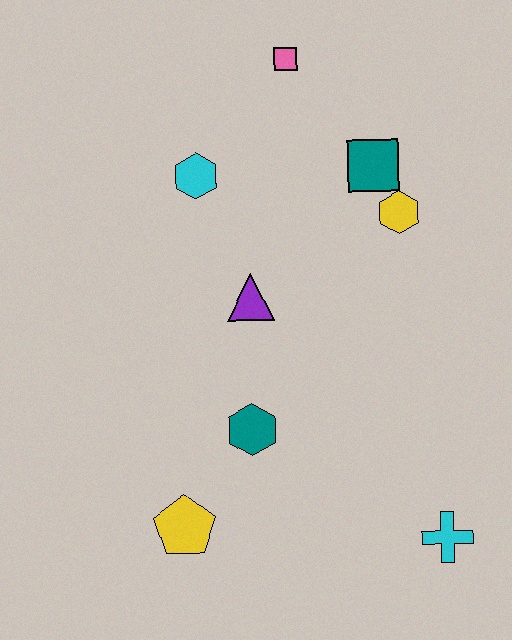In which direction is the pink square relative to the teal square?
The pink square is above the teal square.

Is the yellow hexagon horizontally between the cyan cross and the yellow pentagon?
Yes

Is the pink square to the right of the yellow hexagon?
No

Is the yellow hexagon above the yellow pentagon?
Yes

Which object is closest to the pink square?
The teal square is closest to the pink square.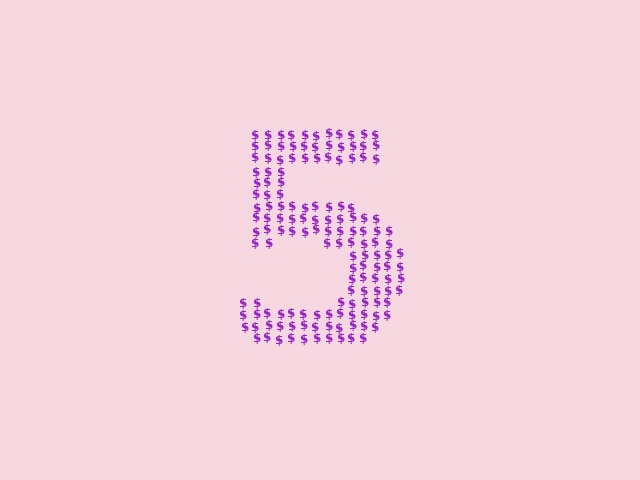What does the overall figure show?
The overall figure shows the digit 5.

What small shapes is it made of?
It is made of small dollar signs.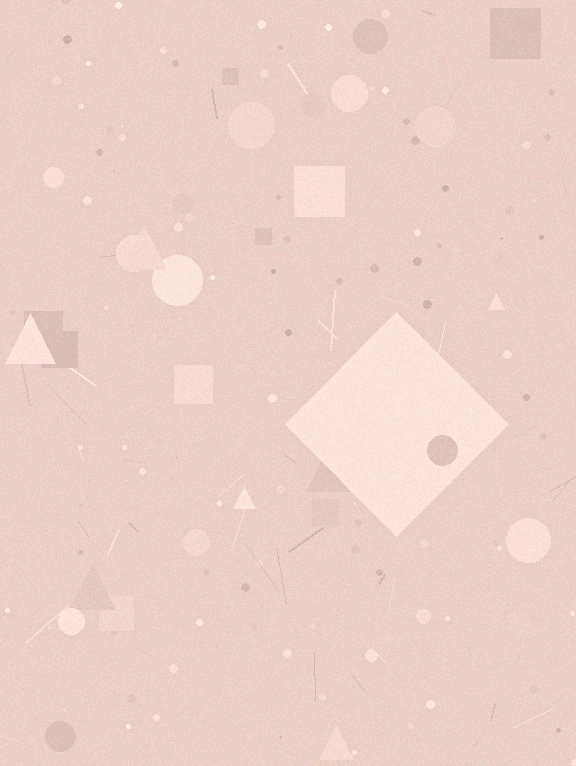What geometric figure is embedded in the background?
A diamond is embedded in the background.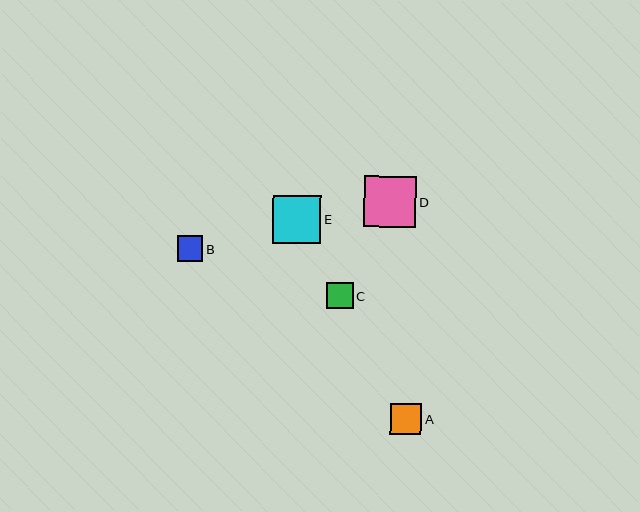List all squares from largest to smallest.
From largest to smallest: D, E, A, C, B.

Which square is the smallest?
Square B is the smallest with a size of approximately 25 pixels.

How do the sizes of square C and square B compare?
Square C and square B are approximately the same size.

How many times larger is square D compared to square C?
Square D is approximately 2.0 times the size of square C.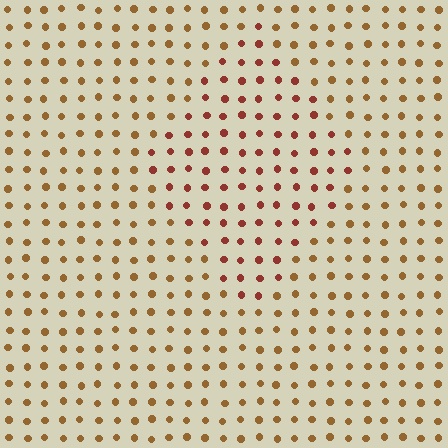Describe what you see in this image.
The image is filled with small brown elements in a uniform arrangement. A diamond-shaped region is visible where the elements are tinted to a slightly different hue, forming a subtle color boundary.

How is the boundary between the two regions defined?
The boundary is defined purely by a slight shift in hue (about 30 degrees). Spacing, size, and orientation are identical on both sides.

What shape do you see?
I see a diamond.